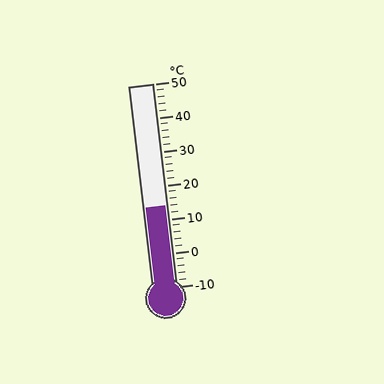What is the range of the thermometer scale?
The thermometer scale ranges from -10°C to 50°C.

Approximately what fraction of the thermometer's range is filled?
The thermometer is filled to approximately 40% of its range.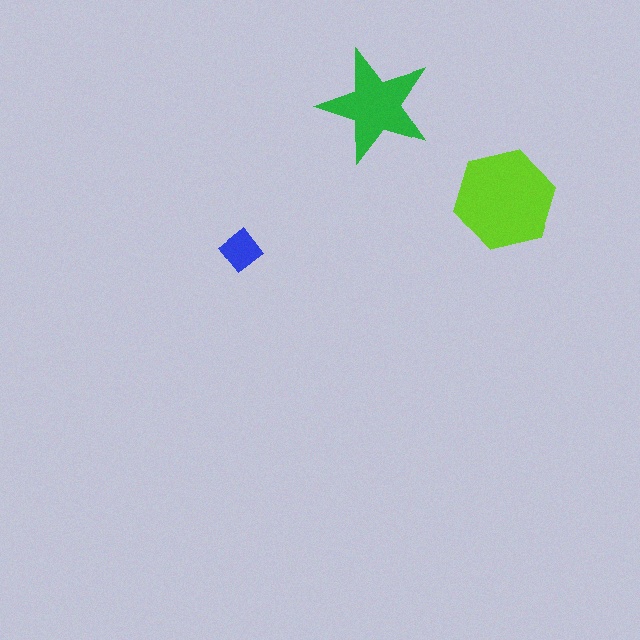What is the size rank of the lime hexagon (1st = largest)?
1st.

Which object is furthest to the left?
The blue diamond is leftmost.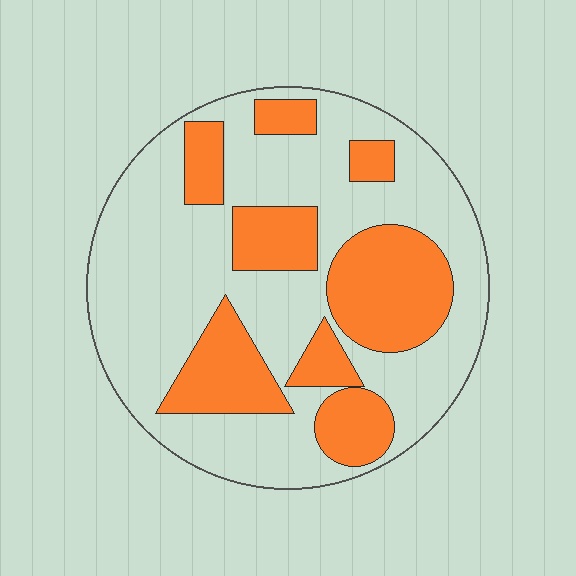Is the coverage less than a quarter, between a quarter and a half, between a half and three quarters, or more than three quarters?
Between a quarter and a half.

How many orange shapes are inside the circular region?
8.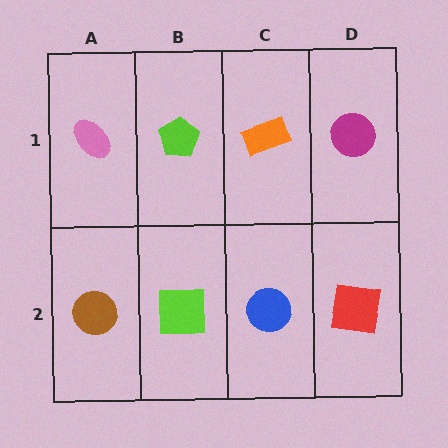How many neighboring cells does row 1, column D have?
2.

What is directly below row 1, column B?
A lime square.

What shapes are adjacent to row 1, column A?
A brown circle (row 2, column A), a lime pentagon (row 1, column B).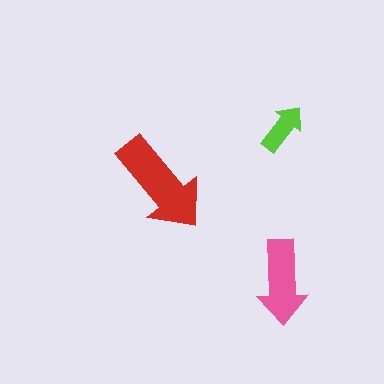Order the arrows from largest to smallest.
the red one, the pink one, the lime one.